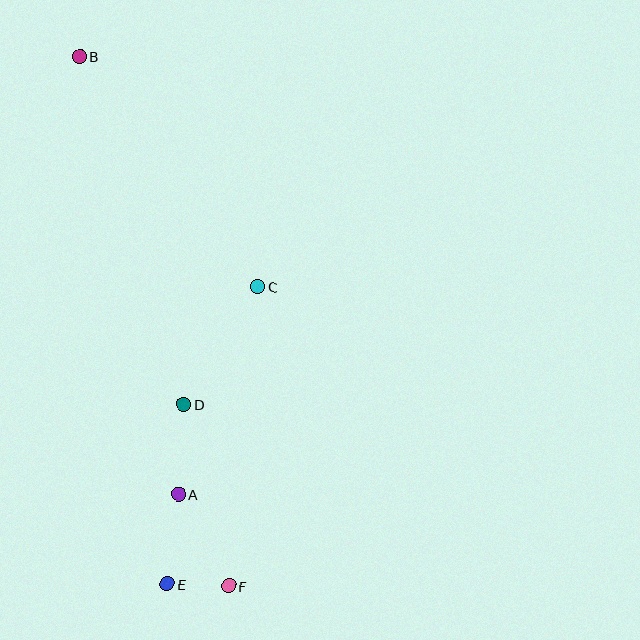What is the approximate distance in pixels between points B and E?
The distance between B and E is approximately 535 pixels.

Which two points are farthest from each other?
Points B and F are farthest from each other.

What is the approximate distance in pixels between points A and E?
The distance between A and E is approximately 90 pixels.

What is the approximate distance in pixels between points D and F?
The distance between D and F is approximately 187 pixels.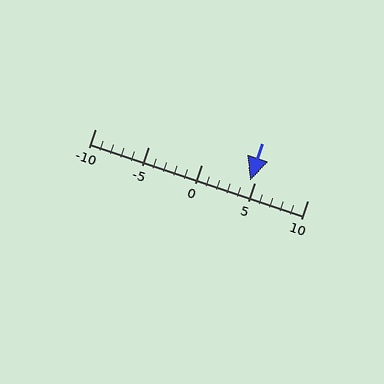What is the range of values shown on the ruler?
The ruler shows values from -10 to 10.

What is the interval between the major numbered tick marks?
The major tick marks are spaced 5 units apart.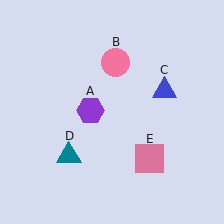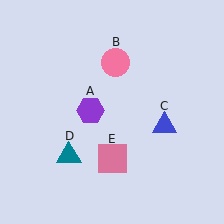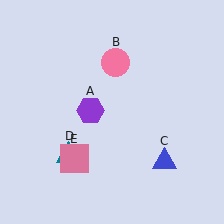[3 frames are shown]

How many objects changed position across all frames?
2 objects changed position: blue triangle (object C), pink square (object E).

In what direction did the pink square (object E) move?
The pink square (object E) moved left.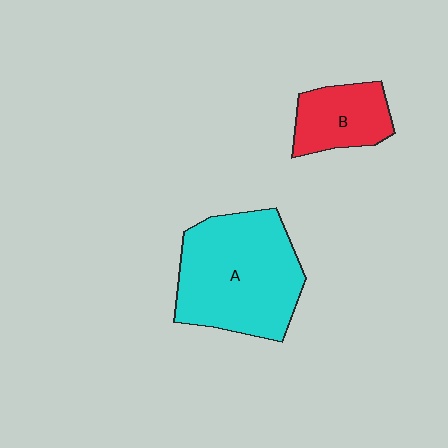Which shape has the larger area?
Shape A (cyan).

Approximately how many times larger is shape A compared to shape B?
Approximately 2.3 times.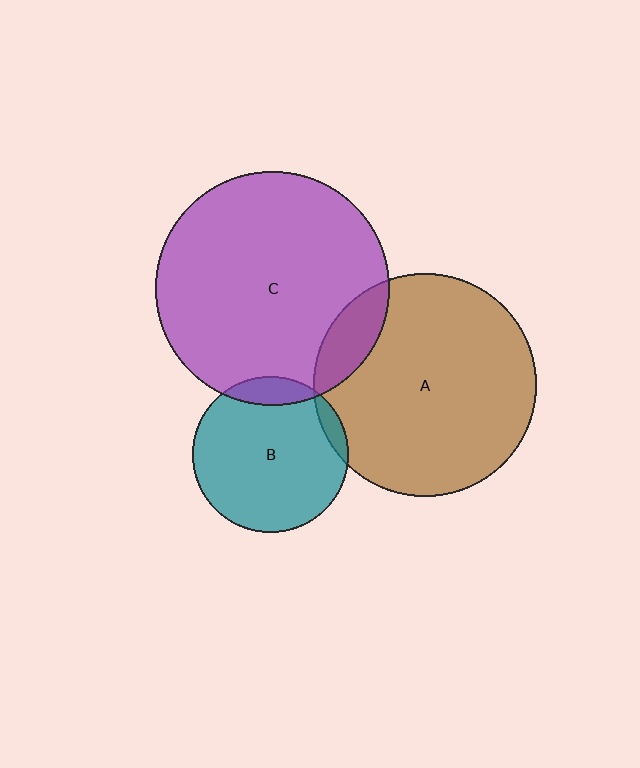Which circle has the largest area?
Circle C (purple).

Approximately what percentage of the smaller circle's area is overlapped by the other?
Approximately 10%.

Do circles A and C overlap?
Yes.